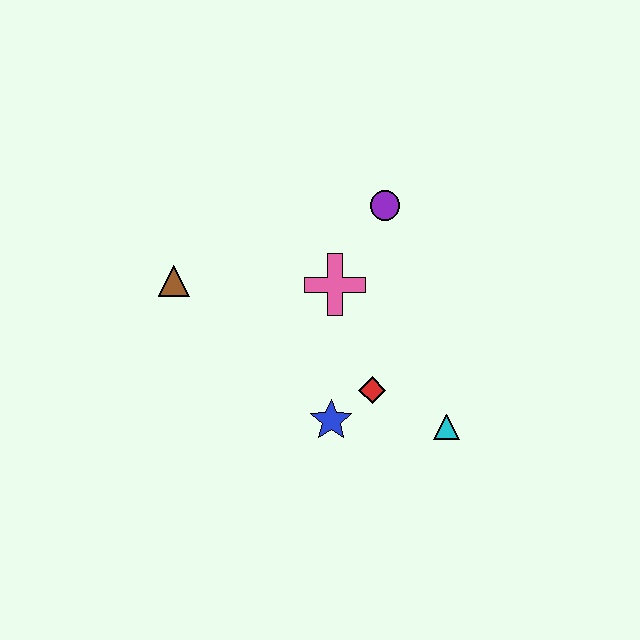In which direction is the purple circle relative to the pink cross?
The purple circle is above the pink cross.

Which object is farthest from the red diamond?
The brown triangle is farthest from the red diamond.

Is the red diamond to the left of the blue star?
No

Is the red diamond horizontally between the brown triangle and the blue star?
No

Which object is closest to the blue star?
The red diamond is closest to the blue star.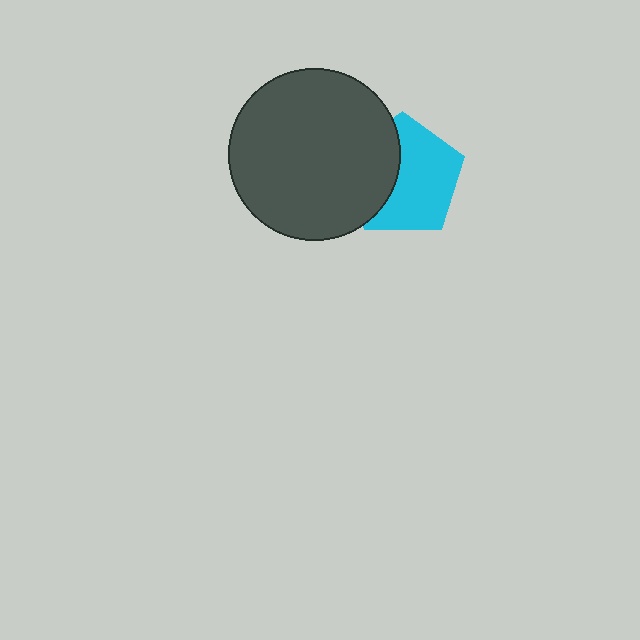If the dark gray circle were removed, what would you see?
You would see the complete cyan pentagon.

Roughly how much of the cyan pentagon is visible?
About half of it is visible (roughly 62%).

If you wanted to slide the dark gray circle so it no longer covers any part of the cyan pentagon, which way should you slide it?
Slide it left — that is the most direct way to separate the two shapes.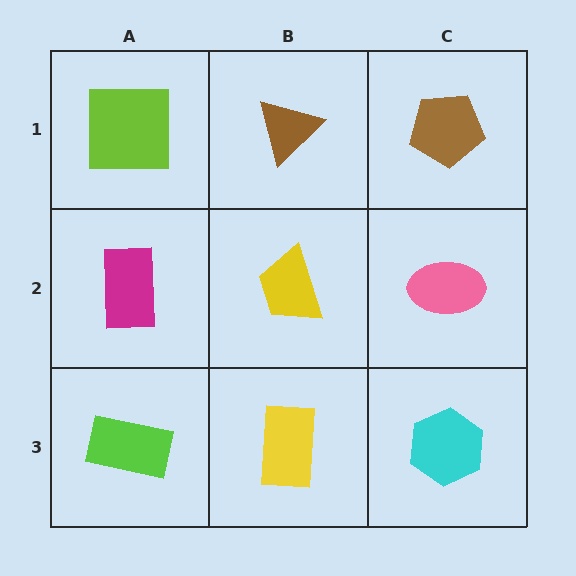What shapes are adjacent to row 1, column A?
A magenta rectangle (row 2, column A), a brown triangle (row 1, column B).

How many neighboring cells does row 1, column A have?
2.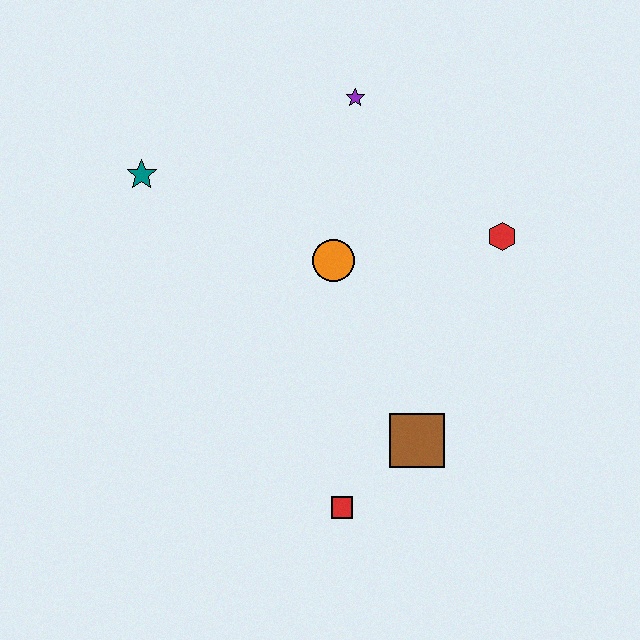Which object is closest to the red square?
The brown square is closest to the red square.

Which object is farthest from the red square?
The purple star is farthest from the red square.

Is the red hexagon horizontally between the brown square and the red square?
No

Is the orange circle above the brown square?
Yes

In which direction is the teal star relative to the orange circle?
The teal star is to the left of the orange circle.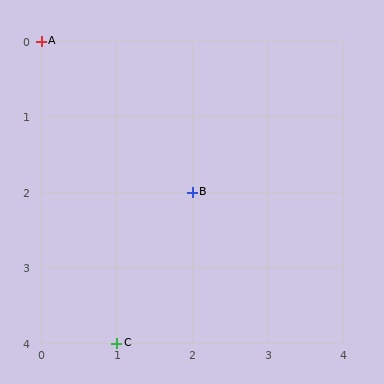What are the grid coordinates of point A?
Point A is at grid coordinates (0, 0).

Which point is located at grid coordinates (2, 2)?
Point B is at (2, 2).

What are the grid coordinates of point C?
Point C is at grid coordinates (1, 4).